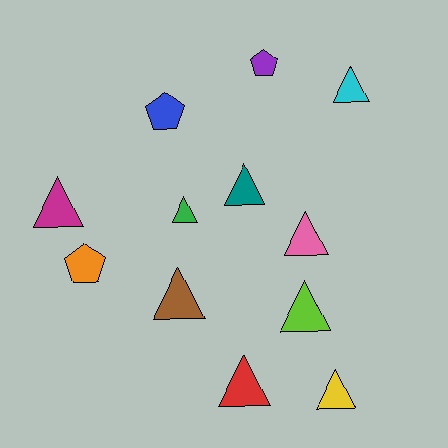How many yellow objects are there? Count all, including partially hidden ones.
There is 1 yellow object.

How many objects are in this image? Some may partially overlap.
There are 12 objects.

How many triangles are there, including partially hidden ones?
There are 9 triangles.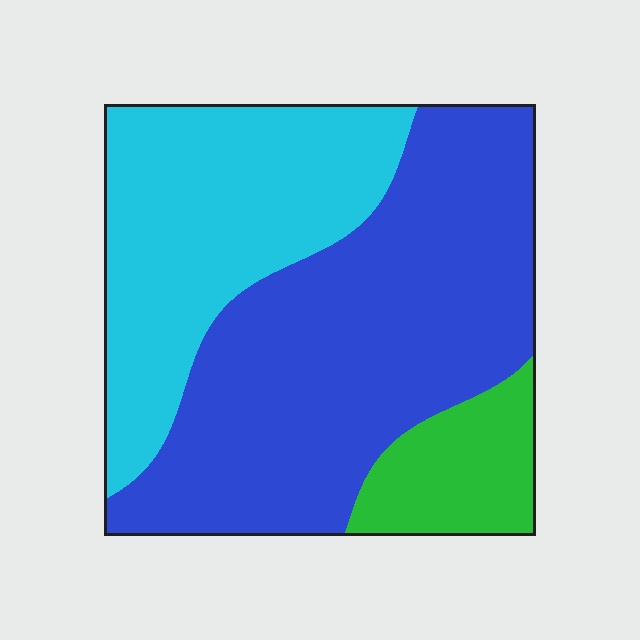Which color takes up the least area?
Green, at roughly 10%.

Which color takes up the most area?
Blue, at roughly 55%.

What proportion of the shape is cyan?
Cyan takes up about one third (1/3) of the shape.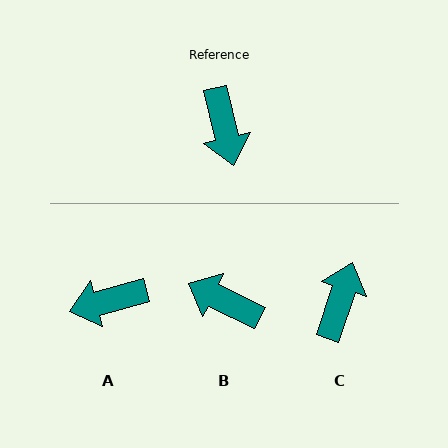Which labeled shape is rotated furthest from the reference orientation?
C, about 148 degrees away.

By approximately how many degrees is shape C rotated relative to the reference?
Approximately 148 degrees counter-clockwise.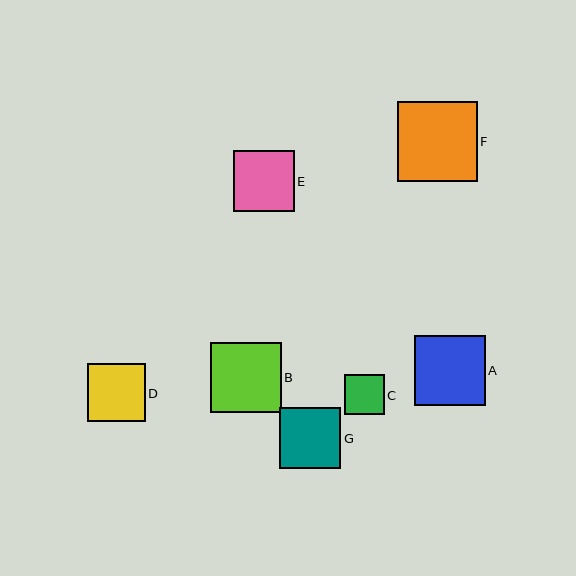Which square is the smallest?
Square C is the smallest with a size of approximately 40 pixels.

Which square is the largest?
Square F is the largest with a size of approximately 80 pixels.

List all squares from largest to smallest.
From largest to smallest: F, A, B, G, E, D, C.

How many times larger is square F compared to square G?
Square F is approximately 1.3 times the size of square G.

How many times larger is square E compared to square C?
Square E is approximately 1.5 times the size of square C.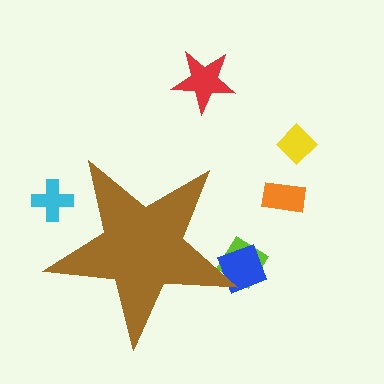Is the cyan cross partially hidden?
Yes, the cyan cross is partially hidden behind the brown star.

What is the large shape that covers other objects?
A brown star.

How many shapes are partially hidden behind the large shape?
3 shapes are partially hidden.